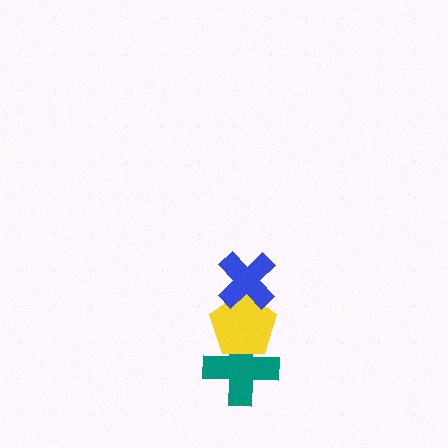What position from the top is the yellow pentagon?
The yellow pentagon is 2nd from the top.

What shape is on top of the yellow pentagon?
The blue cross is on top of the yellow pentagon.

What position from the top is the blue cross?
The blue cross is 1st from the top.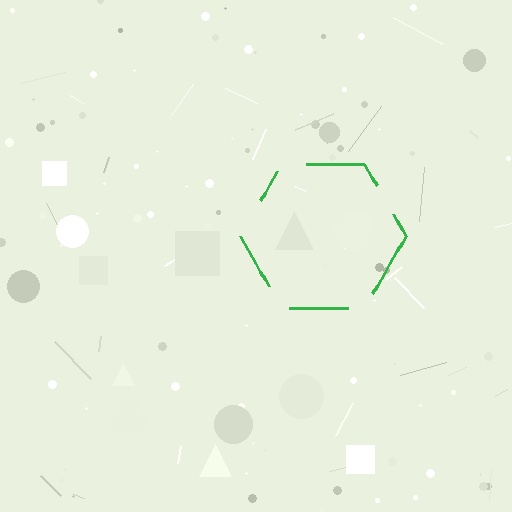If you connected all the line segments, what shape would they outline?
They would outline a hexagon.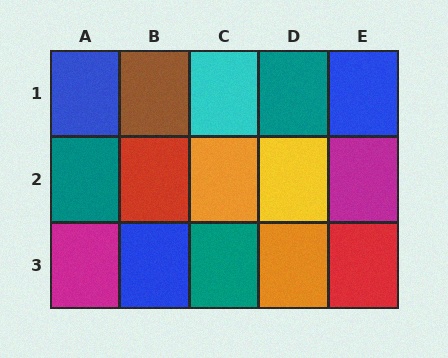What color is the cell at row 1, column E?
Blue.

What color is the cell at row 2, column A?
Teal.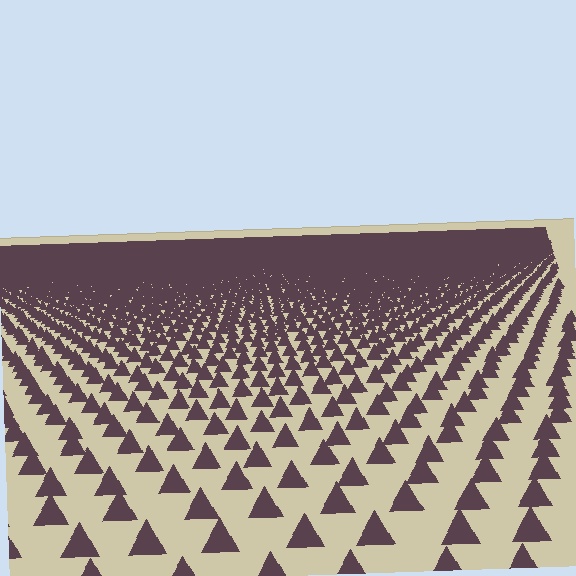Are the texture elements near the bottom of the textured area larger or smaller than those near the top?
Larger. Near the bottom, elements are closer to the viewer and appear at a bigger on-screen size.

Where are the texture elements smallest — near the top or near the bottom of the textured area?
Near the top.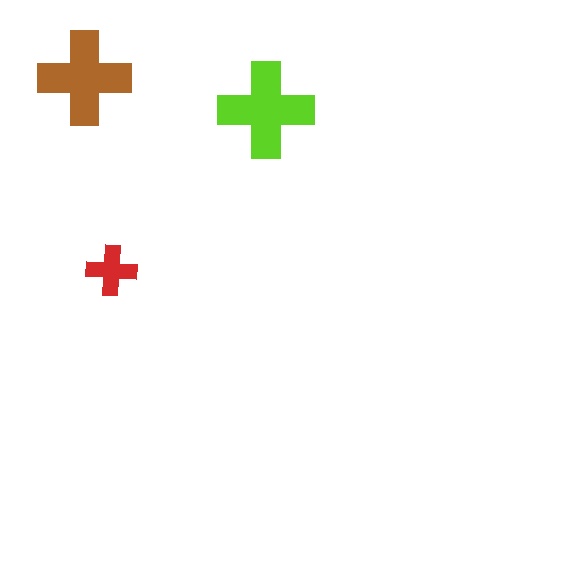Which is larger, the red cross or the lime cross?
The lime one.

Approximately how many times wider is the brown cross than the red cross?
About 2 times wider.